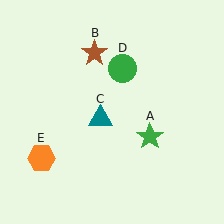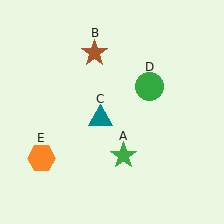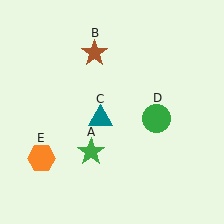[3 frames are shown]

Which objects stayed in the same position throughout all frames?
Brown star (object B) and teal triangle (object C) and orange hexagon (object E) remained stationary.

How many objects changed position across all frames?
2 objects changed position: green star (object A), green circle (object D).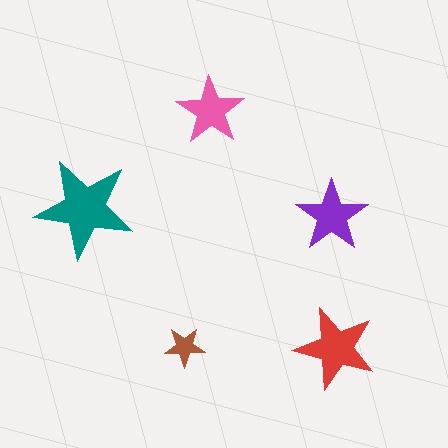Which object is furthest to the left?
The teal star is leftmost.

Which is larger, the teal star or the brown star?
The teal one.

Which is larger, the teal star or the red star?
The teal one.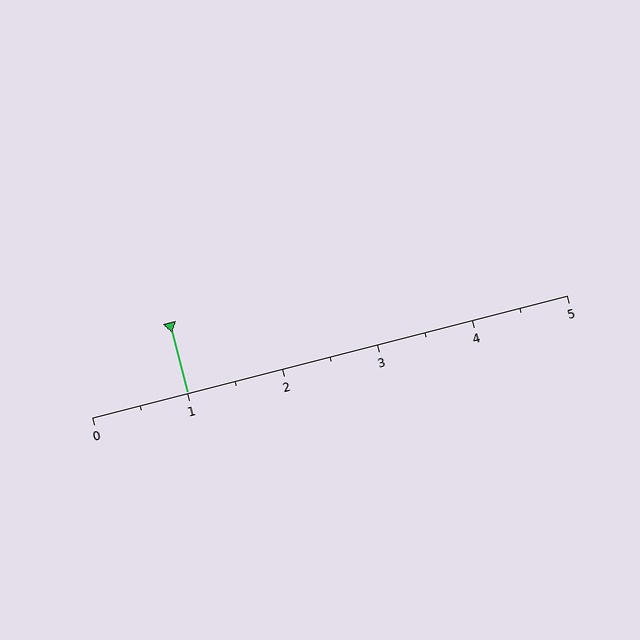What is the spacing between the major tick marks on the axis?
The major ticks are spaced 1 apart.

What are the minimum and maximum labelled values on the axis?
The axis runs from 0 to 5.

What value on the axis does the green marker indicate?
The marker indicates approximately 1.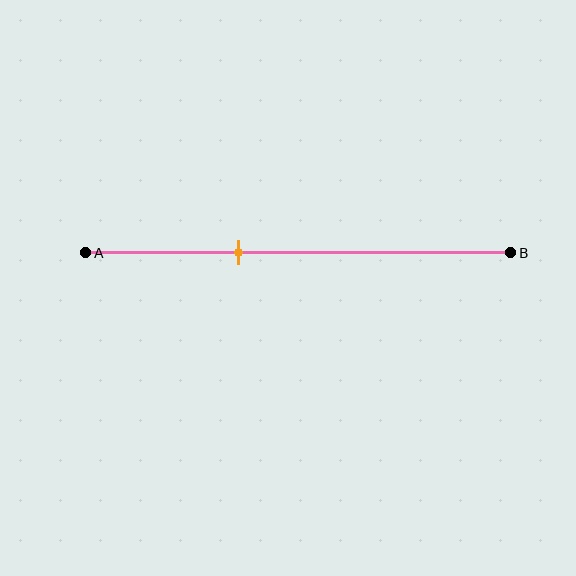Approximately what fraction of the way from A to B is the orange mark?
The orange mark is approximately 35% of the way from A to B.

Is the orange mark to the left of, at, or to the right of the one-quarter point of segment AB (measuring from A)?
The orange mark is to the right of the one-quarter point of segment AB.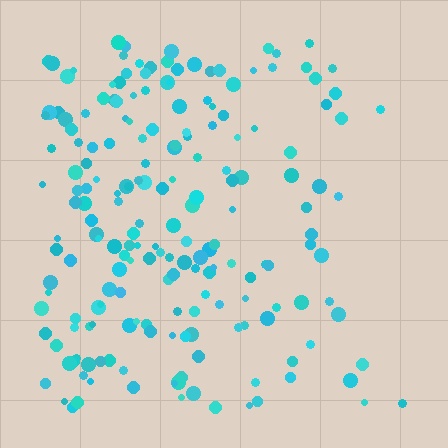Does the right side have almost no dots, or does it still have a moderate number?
Still a moderate number, just noticeably fewer than the left.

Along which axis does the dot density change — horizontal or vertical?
Horizontal.